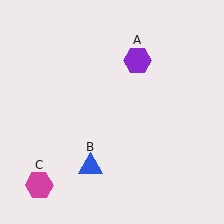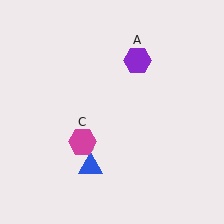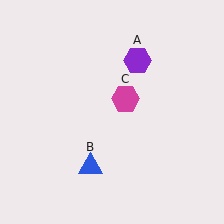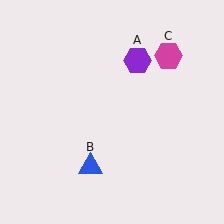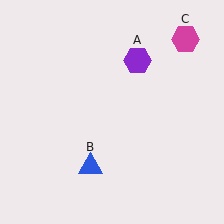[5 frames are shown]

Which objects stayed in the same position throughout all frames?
Purple hexagon (object A) and blue triangle (object B) remained stationary.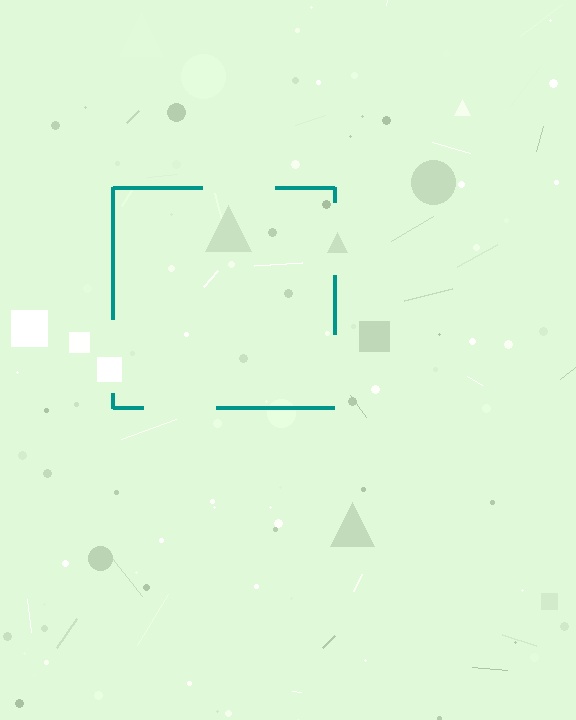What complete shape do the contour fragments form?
The contour fragments form a square.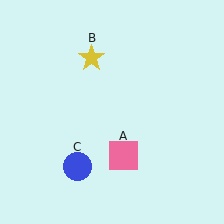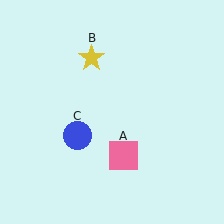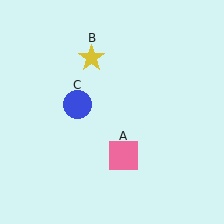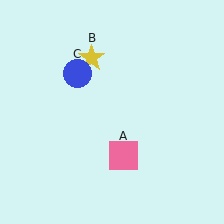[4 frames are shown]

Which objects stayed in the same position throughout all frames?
Pink square (object A) and yellow star (object B) remained stationary.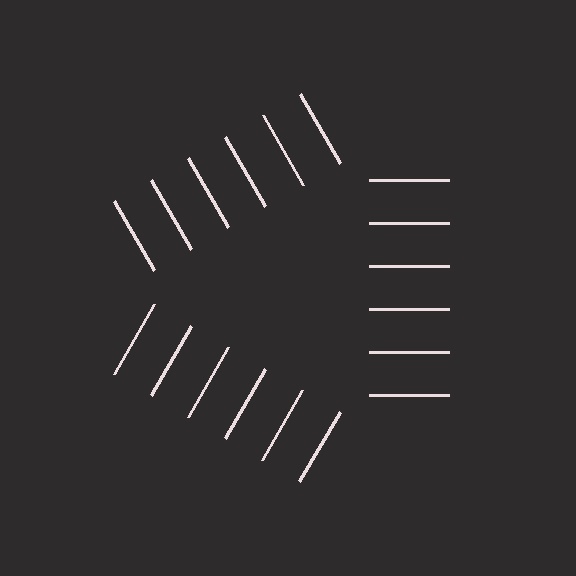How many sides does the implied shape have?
3 sides — the line-ends trace a triangle.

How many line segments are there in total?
18 — 6 along each of the 3 edges.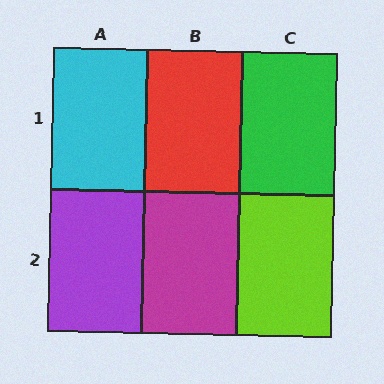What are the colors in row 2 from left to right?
Purple, magenta, lime.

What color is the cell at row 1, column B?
Red.